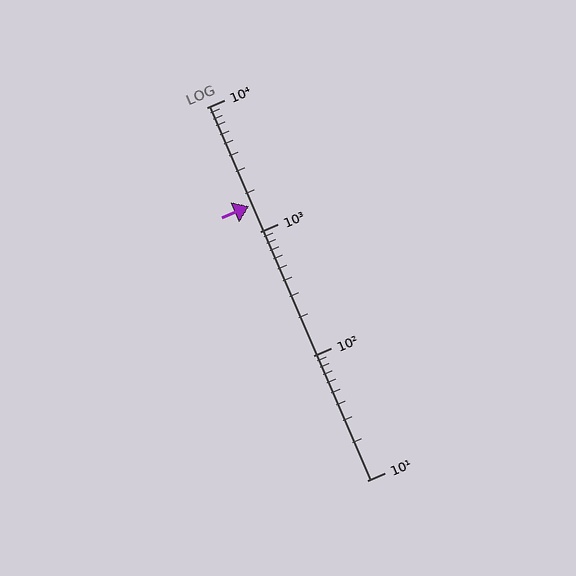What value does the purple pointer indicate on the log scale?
The pointer indicates approximately 1600.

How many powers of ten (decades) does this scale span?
The scale spans 3 decades, from 10 to 10000.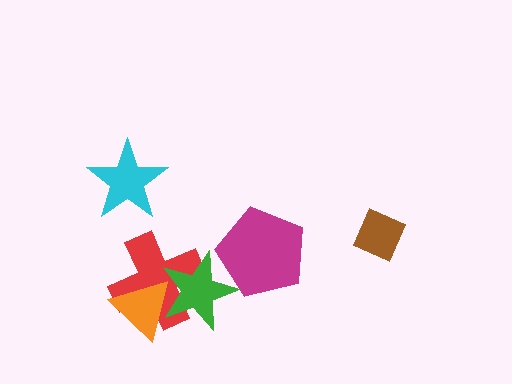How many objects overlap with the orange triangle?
2 objects overlap with the orange triangle.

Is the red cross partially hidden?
Yes, it is partially covered by another shape.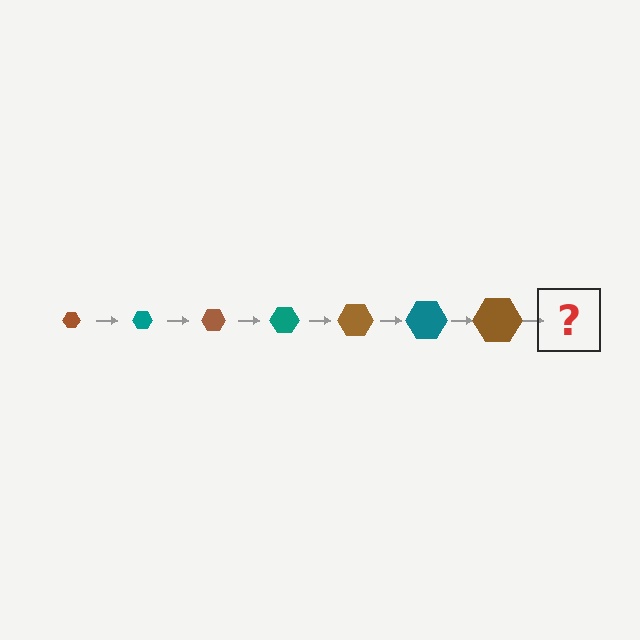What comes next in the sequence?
The next element should be a teal hexagon, larger than the previous one.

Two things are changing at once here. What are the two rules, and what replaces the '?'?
The two rules are that the hexagon grows larger each step and the color cycles through brown and teal. The '?' should be a teal hexagon, larger than the previous one.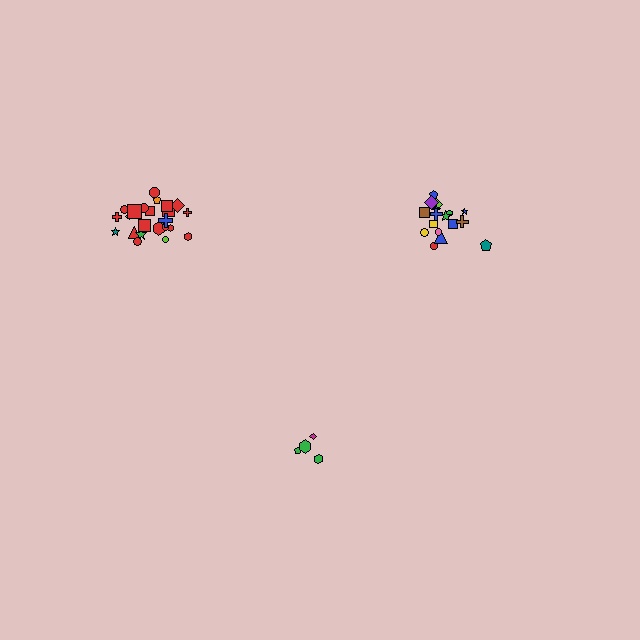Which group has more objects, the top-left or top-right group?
The top-left group.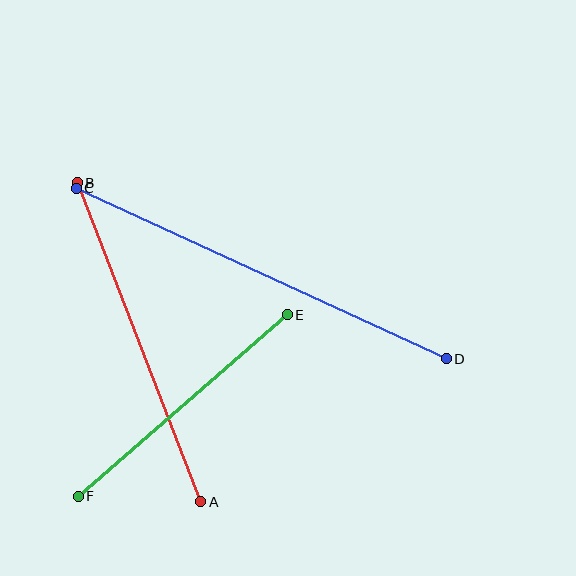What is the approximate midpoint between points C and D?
The midpoint is at approximately (261, 273) pixels.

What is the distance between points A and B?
The distance is approximately 342 pixels.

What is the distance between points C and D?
The distance is approximately 407 pixels.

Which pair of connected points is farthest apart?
Points C and D are farthest apart.